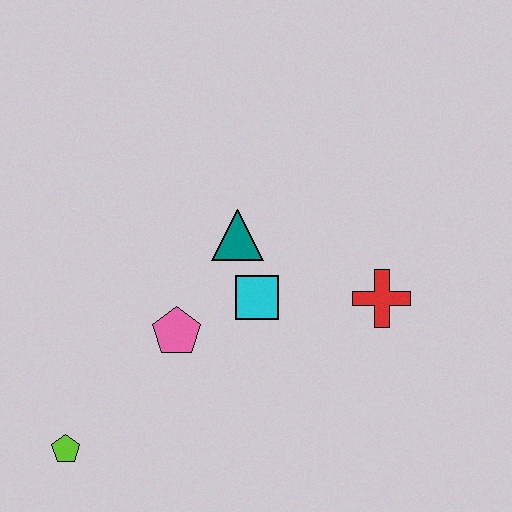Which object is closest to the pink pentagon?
The cyan square is closest to the pink pentagon.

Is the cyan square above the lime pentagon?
Yes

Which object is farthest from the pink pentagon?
The red cross is farthest from the pink pentagon.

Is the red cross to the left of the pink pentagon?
No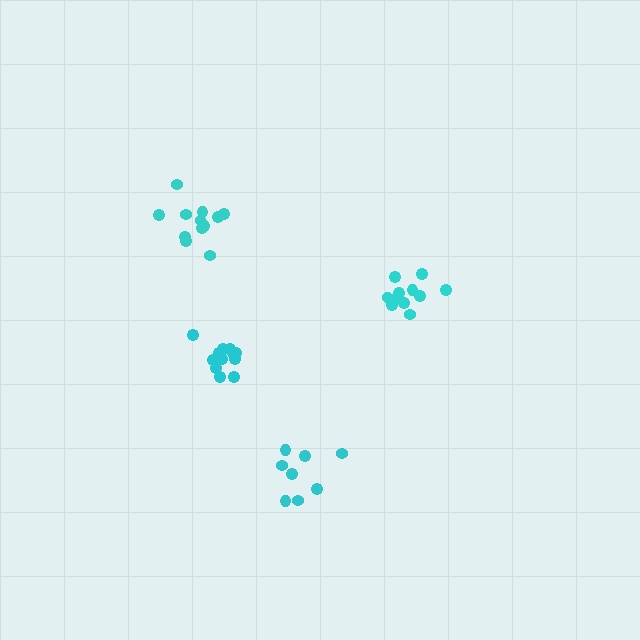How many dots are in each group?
Group 1: 12 dots, Group 2: 8 dots, Group 3: 12 dots, Group 4: 11 dots (43 total).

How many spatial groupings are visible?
There are 4 spatial groupings.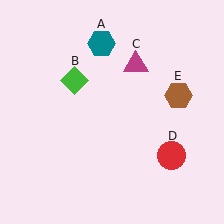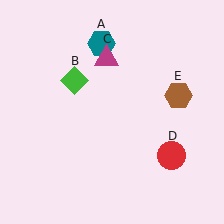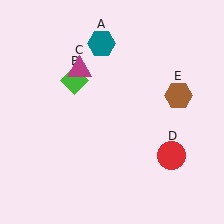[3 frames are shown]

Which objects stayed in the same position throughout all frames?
Teal hexagon (object A) and green diamond (object B) and red circle (object D) and brown hexagon (object E) remained stationary.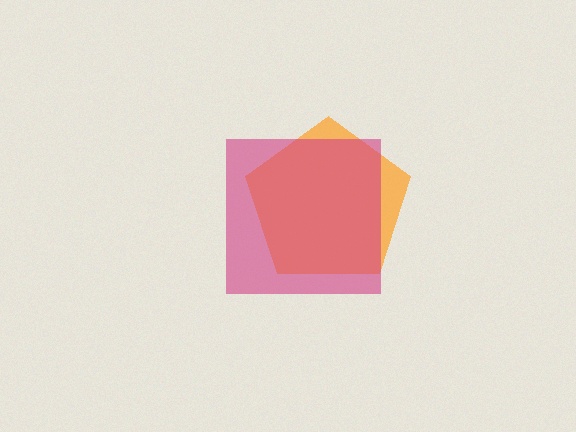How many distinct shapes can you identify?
There are 2 distinct shapes: an orange pentagon, a magenta square.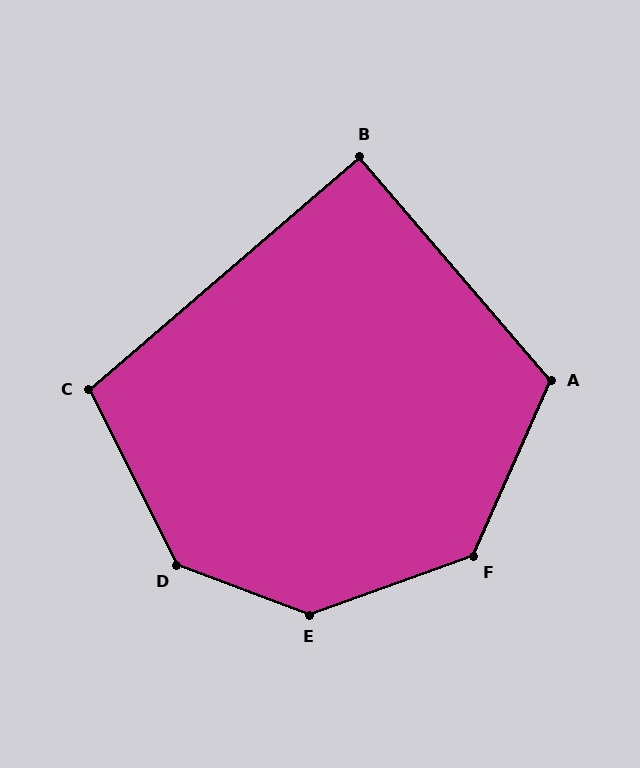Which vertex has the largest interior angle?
E, at approximately 140 degrees.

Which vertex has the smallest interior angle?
B, at approximately 90 degrees.